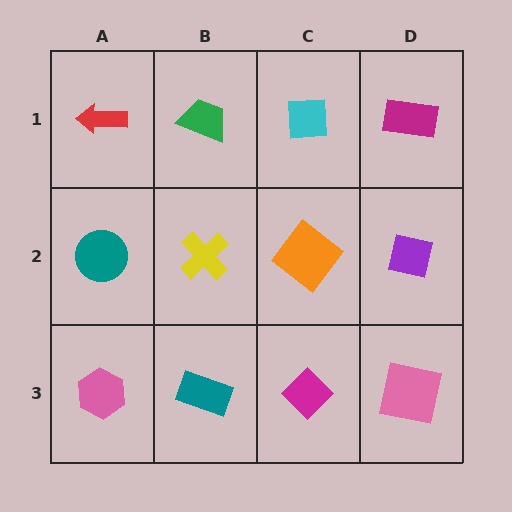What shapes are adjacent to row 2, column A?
A red arrow (row 1, column A), a pink hexagon (row 3, column A), a yellow cross (row 2, column B).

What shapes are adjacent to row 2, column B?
A green trapezoid (row 1, column B), a teal rectangle (row 3, column B), a teal circle (row 2, column A), an orange diamond (row 2, column C).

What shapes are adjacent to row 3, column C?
An orange diamond (row 2, column C), a teal rectangle (row 3, column B), a pink square (row 3, column D).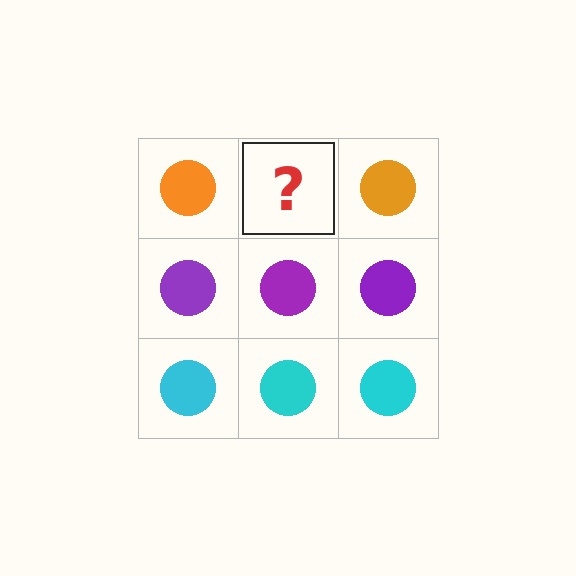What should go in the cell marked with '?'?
The missing cell should contain an orange circle.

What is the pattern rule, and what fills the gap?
The rule is that each row has a consistent color. The gap should be filled with an orange circle.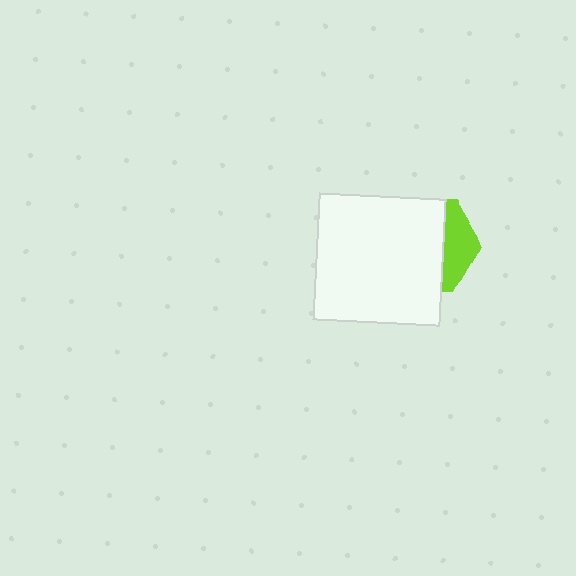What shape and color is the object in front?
The object in front is a white square.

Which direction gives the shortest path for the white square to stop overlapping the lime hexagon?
Moving left gives the shortest separation.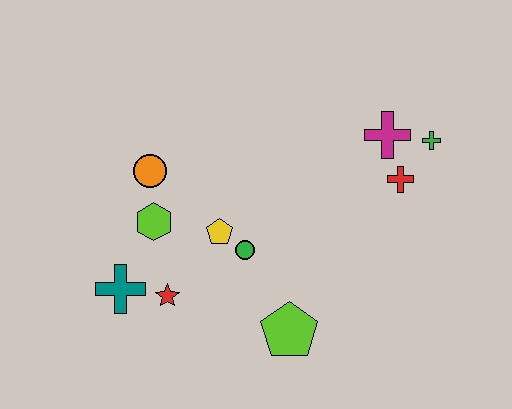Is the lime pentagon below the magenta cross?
Yes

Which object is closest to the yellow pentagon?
The green circle is closest to the yellow pentagon.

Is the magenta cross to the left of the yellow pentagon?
No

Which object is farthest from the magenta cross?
The teal cross is farthest from the magenta cross.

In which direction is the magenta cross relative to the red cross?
The magenta cross is above the red cross.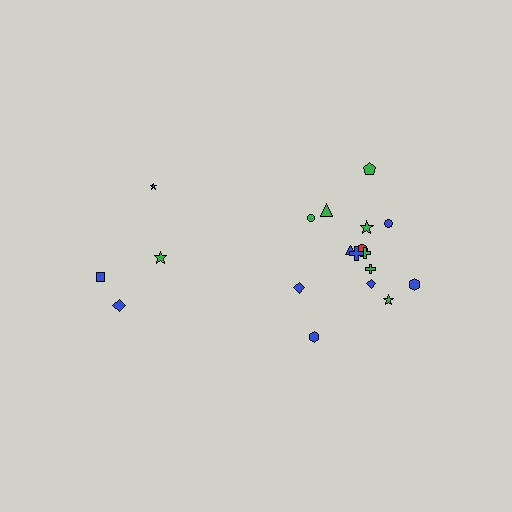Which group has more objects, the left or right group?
The right group.